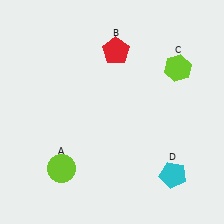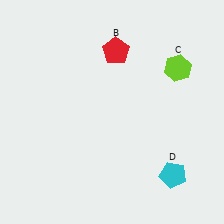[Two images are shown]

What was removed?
The lime circle (A) was removed in Image 2.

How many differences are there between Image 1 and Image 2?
There is 1 difference between the two images.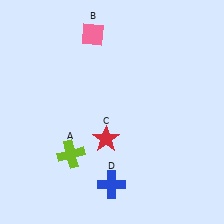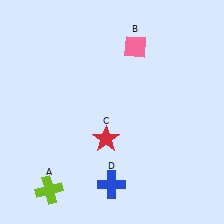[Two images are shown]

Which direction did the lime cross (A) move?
The lime cross (A) moved down.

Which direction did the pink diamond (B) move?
The pink diamond (B) moved right.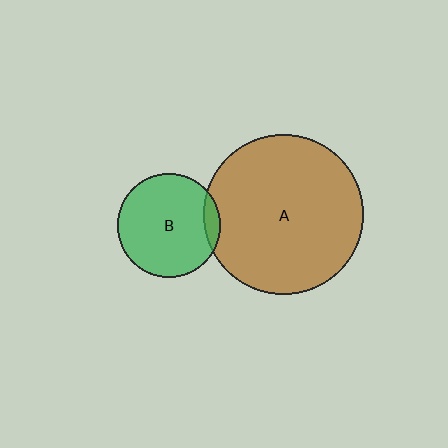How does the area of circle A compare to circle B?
Approximately 2.4 times.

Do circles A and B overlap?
Yes.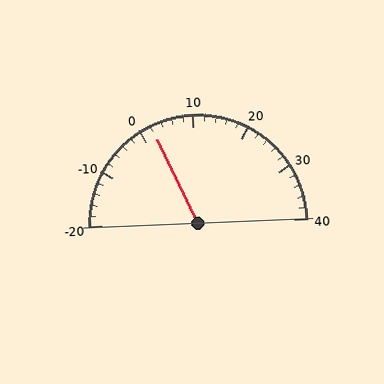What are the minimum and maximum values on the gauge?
The gauge ranges from -20 to 40.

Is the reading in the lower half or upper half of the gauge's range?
The reading is in the lower half of the range (-20 to 40).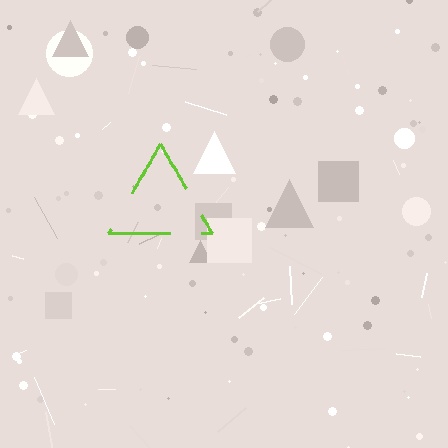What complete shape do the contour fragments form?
The contour fragments form a triangle.